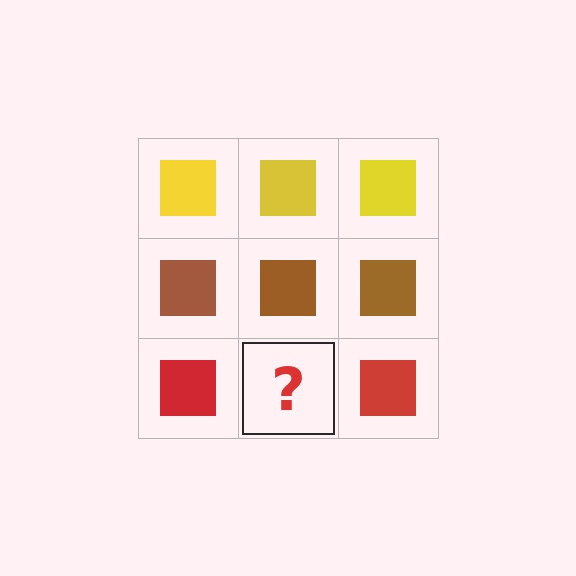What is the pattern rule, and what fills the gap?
The rule is that each row has a consistent color. The gap should be filled with a red square.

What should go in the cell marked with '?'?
The missing cell should contain a red square.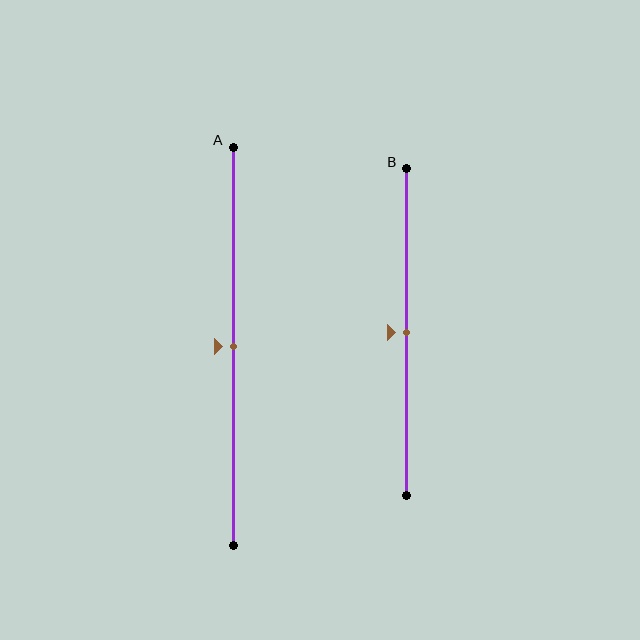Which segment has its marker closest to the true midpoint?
Segment A has its marker closest to the true midpoint.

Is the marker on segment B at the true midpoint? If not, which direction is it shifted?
Yes, the marker on segment B is at the true midpoint.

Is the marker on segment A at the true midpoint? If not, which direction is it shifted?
Yes, the marker on segment A is at the true midpoint.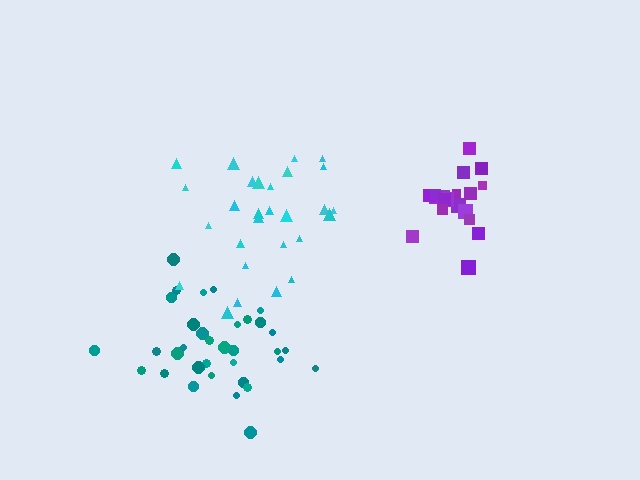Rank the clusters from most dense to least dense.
purple, teal, cyan.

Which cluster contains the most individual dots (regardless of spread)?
Teal (34).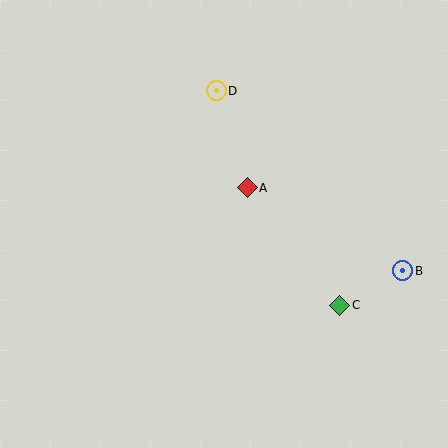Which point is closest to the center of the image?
Point A at (247, 188) is closest to the center.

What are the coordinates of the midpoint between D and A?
The midpoint between D and A is at (232, 139).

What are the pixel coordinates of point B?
Point B is at (403, 271).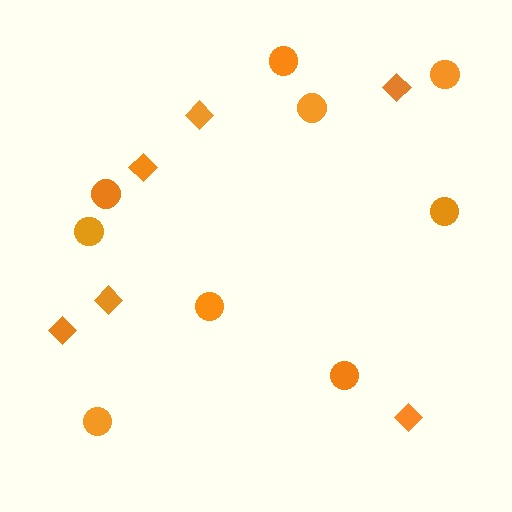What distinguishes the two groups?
There are 2 groups: one group of circles (9) and one group of diamonds (6).